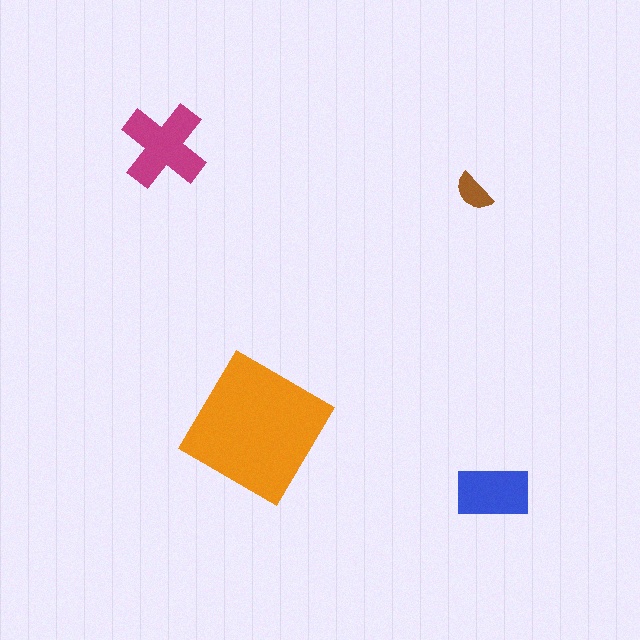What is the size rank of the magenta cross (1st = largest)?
2nd.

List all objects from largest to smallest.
The orange diamond, the magenta cross, the blue rectangle, the brown semicircle.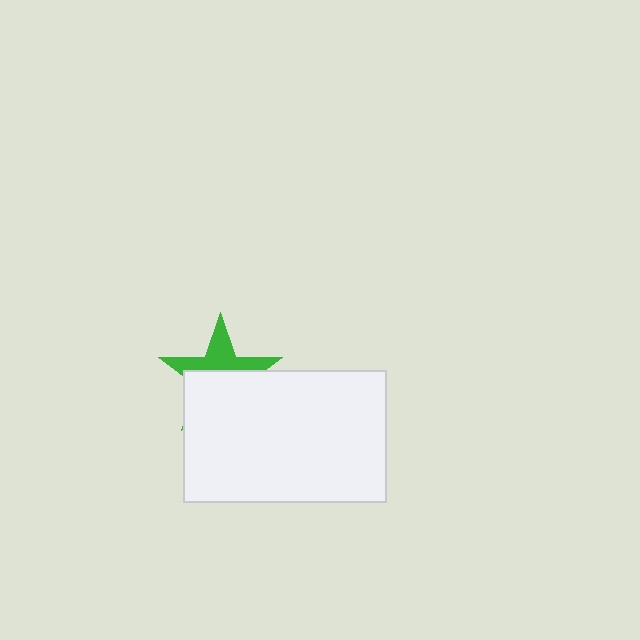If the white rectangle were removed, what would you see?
You would see the complete green star.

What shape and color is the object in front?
The object in front is a white rectangle.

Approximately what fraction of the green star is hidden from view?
Roughly 59% of the green star is hidden behind the white rectangle.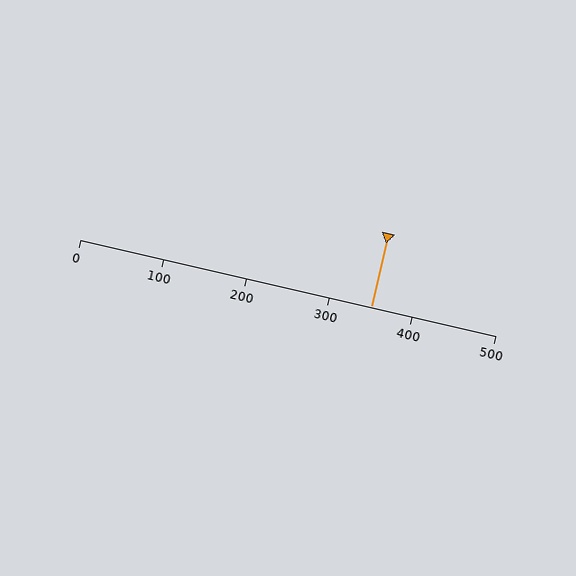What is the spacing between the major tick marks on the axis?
The major ticks are spaced 100 apart.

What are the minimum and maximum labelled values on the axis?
The axis runs from 0 to 500.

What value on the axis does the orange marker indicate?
The marker indicates approximately 350.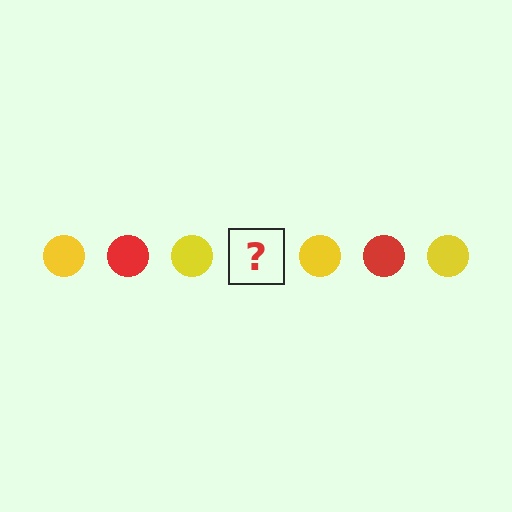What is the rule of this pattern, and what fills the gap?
The rule is that the pattern cycles through yellow, red circles. The gap should be filled with a red circle.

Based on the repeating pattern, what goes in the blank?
The blank should be a red circle.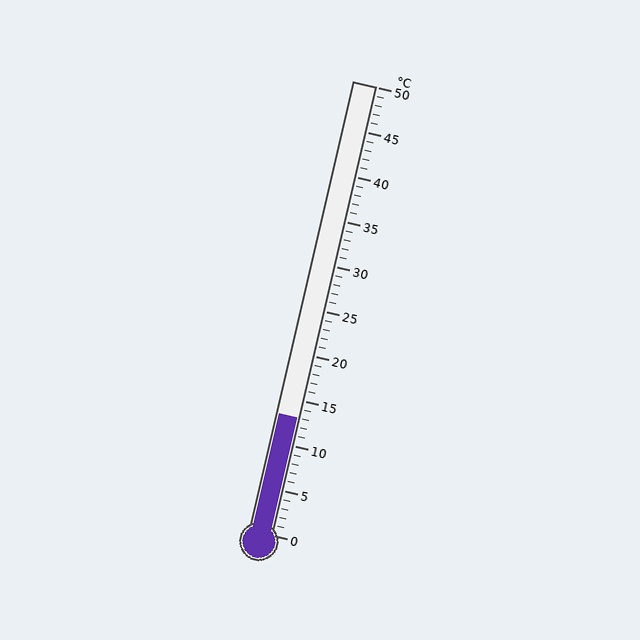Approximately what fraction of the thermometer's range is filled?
The thermometer is filled to approximately 25% of its range.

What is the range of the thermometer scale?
The thermometer scale ranges from 0°C to 50°C.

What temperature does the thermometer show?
The thermometer shows approximately 13°C.